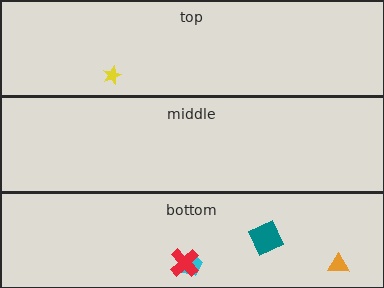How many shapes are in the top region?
1.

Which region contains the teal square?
The bottom region.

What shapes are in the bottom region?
The cyan pentagon, the orange triangle, the teal square, the red cross.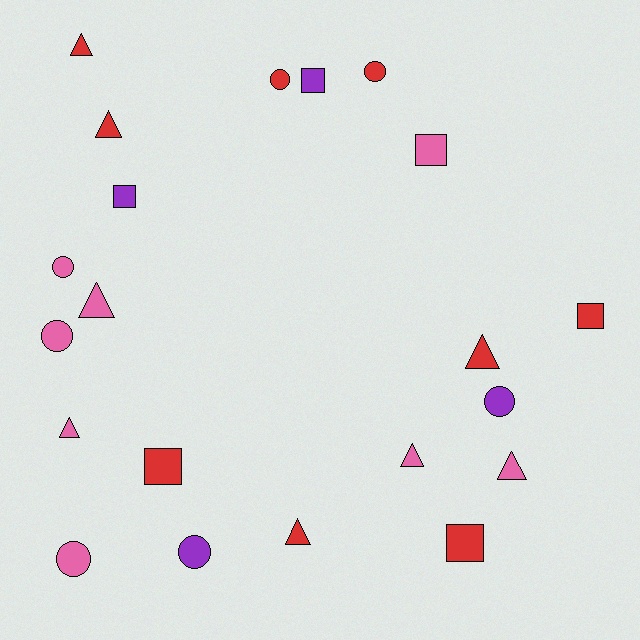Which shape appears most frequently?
Triangle, with 8 objects.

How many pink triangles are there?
There are 4 pink triangles.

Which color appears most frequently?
Red, with 9 objects.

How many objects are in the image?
There are 21 objects.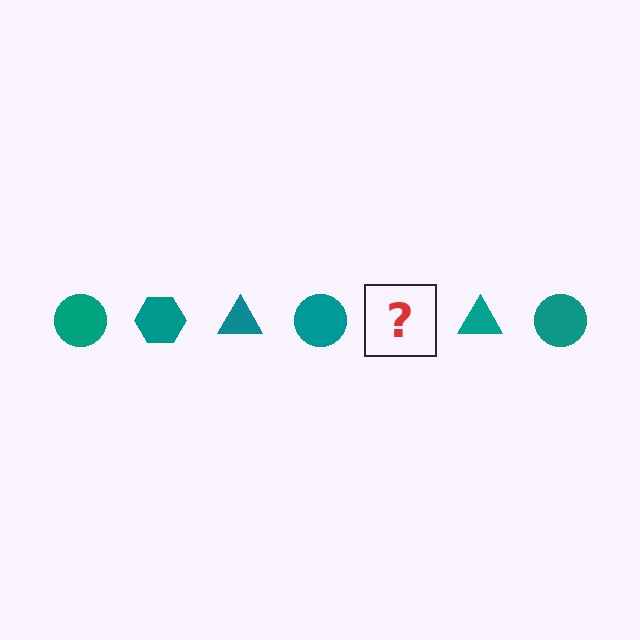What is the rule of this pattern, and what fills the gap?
The rule is that the pattern cycles through circle, hexagon, triangle shapes in teal. The gap should be filled with a teal hexagon.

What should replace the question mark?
The question mark should be replaced with a teal hexagon.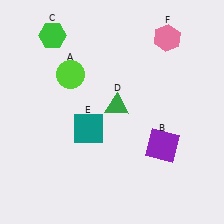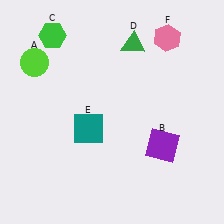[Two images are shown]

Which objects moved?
The objects that moved are: the lime circle (A), the green triangle (D).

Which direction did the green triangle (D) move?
The green triangle (D) moved up.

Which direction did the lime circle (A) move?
The lime circle (A) moved left.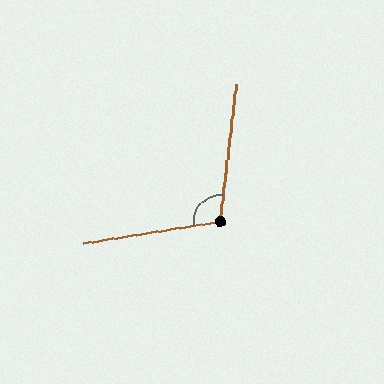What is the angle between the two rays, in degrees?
Approximately 106 degrees.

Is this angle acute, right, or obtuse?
It is obtuse.